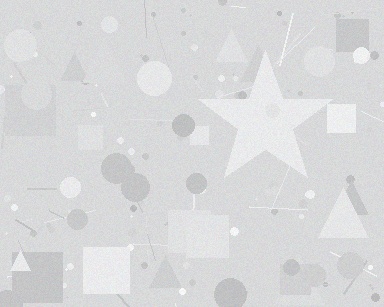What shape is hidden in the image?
A star is hidden in the image.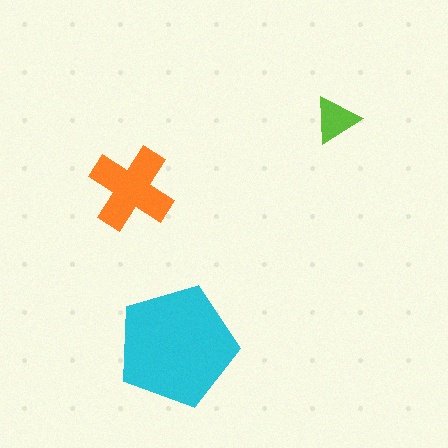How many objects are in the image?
There are 3 objects in the image.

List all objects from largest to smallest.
The cyan pentagon, the orange cross, the lime triangle.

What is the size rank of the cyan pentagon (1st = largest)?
1st.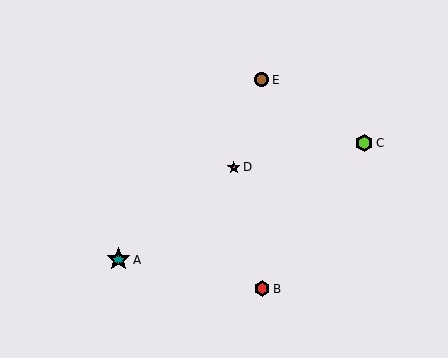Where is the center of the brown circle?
The center of the brown circle is at (262, 80).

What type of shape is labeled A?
Shape A is a teal star.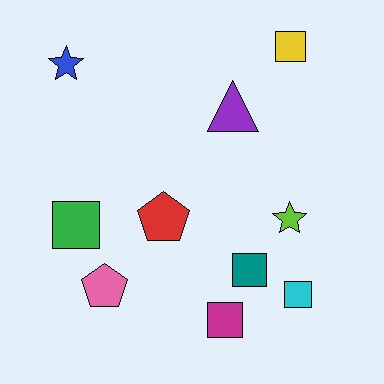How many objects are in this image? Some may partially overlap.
There are 10 objects.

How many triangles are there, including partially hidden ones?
There is 1 triangle.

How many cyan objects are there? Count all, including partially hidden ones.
There is 1 cyan object.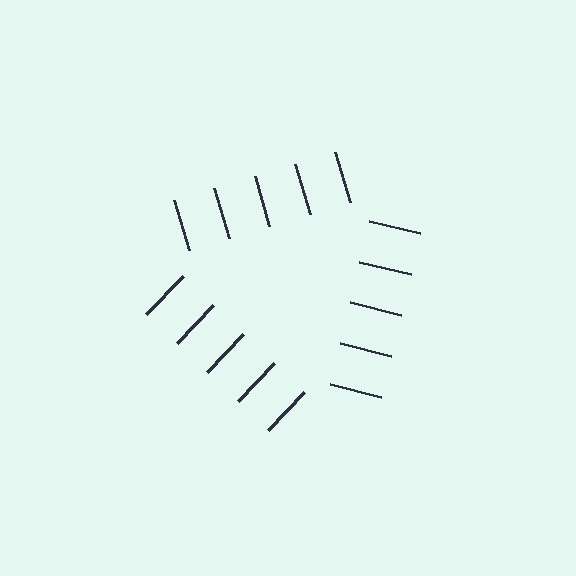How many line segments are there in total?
15 — 5 along each of the 3 edges.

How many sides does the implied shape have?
3 sides — the line-ends trace a triangle.